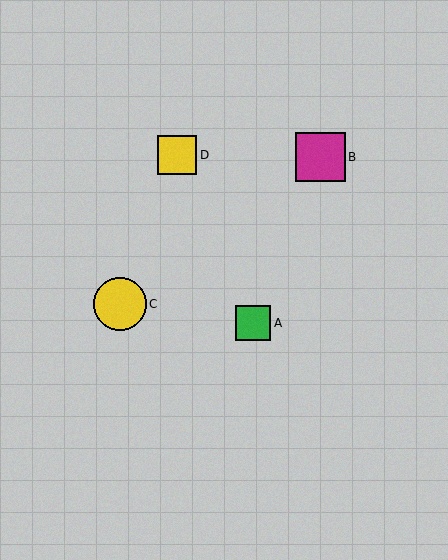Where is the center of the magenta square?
The center of the magenta square is at (320, 157).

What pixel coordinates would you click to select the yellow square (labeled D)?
Click at (177, 155) to select the yellow square D.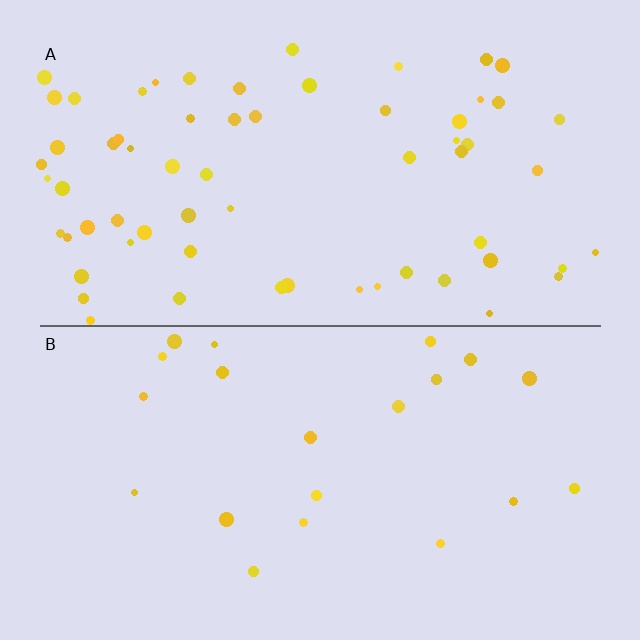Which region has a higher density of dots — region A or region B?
A (the top).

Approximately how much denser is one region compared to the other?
Approximately 3.0× — region A over region B.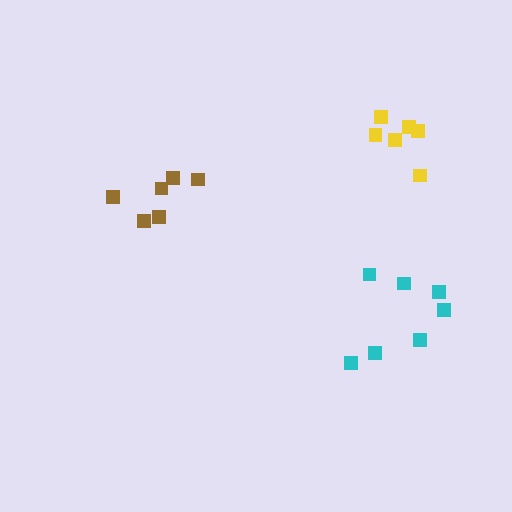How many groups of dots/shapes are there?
There are 3 groups.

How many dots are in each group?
Group 1: 6 dots, Group 2: 7 dots, Group 3: 6 dots (19 total).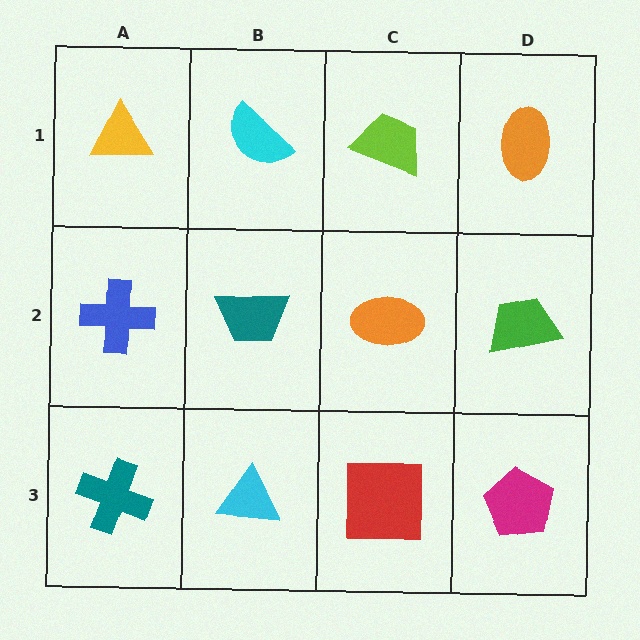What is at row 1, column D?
An orange ellipse.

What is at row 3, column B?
A cyan triangle.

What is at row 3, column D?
A magenta pentagon.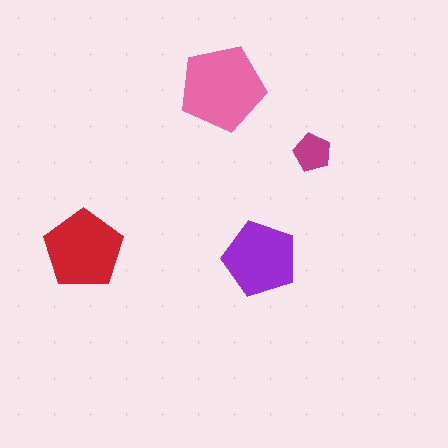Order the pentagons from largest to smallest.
the pink one, the red one, the purple one, the magenta one.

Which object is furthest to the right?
The magenta pentagon is rightmost.